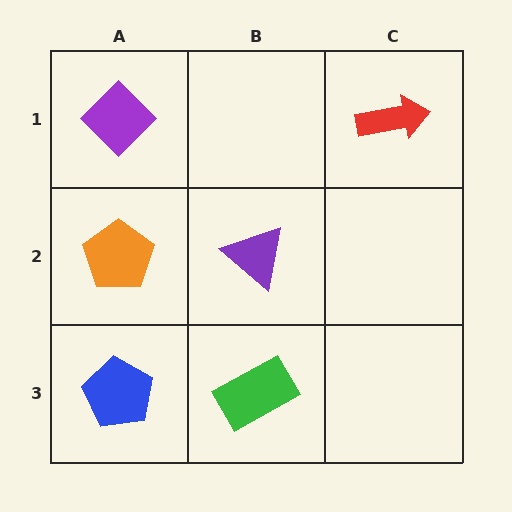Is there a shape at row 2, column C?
No, that cell is empty.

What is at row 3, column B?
A green rectangle.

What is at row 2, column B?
A purple triangle.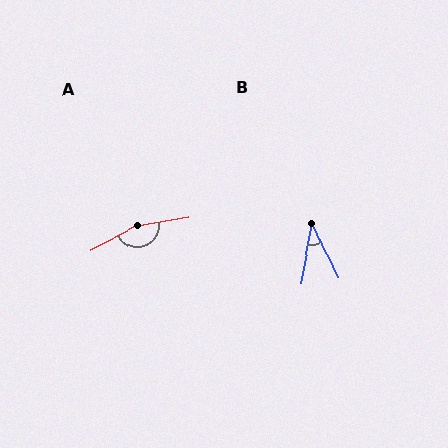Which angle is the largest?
A, at approximately 161 degrees.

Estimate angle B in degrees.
Approximately 35 degrees.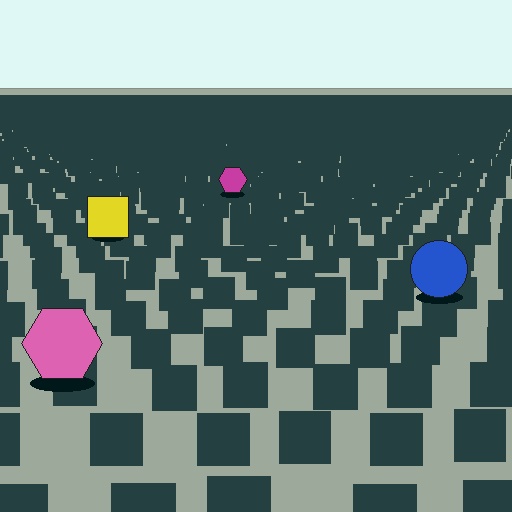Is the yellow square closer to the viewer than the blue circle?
No. The blue circle is closer — you can tell from the texture gradient: the ground texture is coarser near it.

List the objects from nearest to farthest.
From nearest to farthest: the pink hexagon, the blue circle, the yellow square, the magenta hexagon.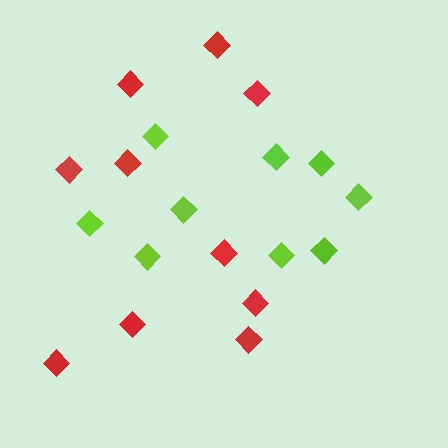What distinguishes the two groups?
There are 2 groups: one group of lime diamonds (9) and one group of red diamonds (10).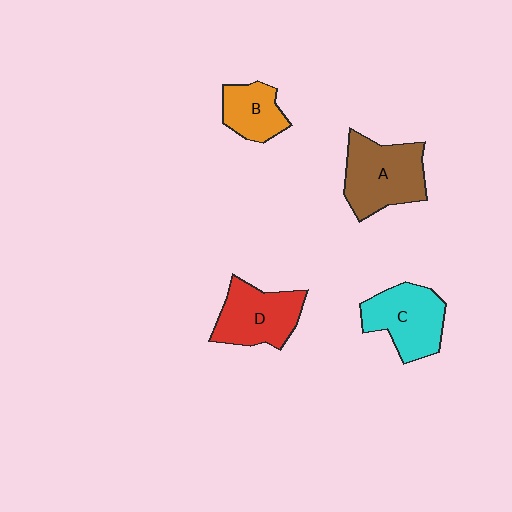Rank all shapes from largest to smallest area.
From largest to smallest: A (brown), C (cyan), D (red), B (orange).